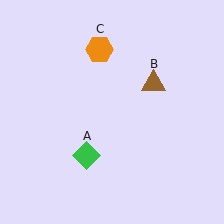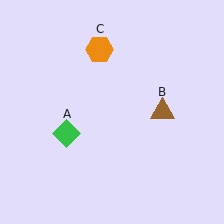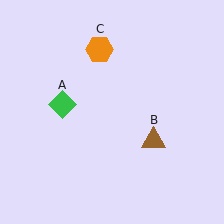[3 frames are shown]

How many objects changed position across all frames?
2 objects changed position: green diamond (object A), brown triangle (object B).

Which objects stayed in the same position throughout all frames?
Orange hexagon (object C) remained stationary.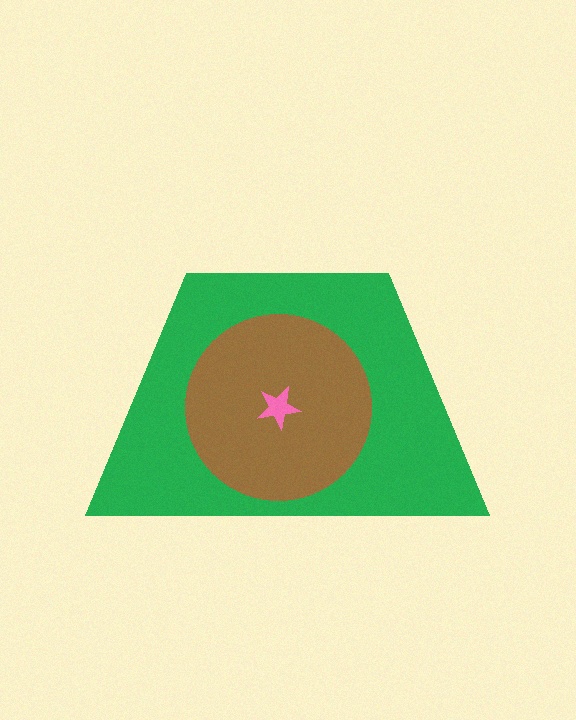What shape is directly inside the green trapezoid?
The brown circle.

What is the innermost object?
The pink star.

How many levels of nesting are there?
3.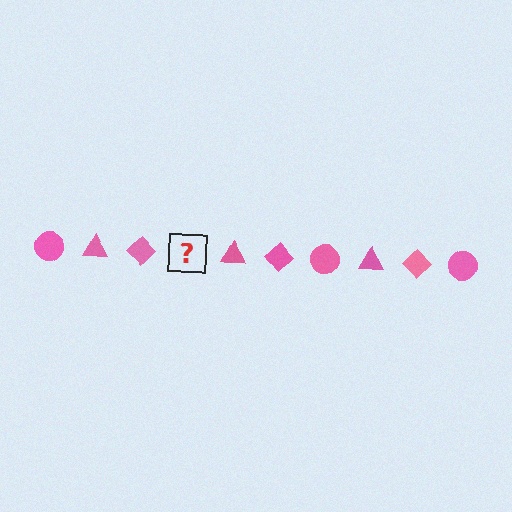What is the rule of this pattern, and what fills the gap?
The rule is that the pattern cycles through circle, triangle, diamond shapes in pink. The gap should be filled with a pink circle.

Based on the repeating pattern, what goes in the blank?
The blank should be a pink circle.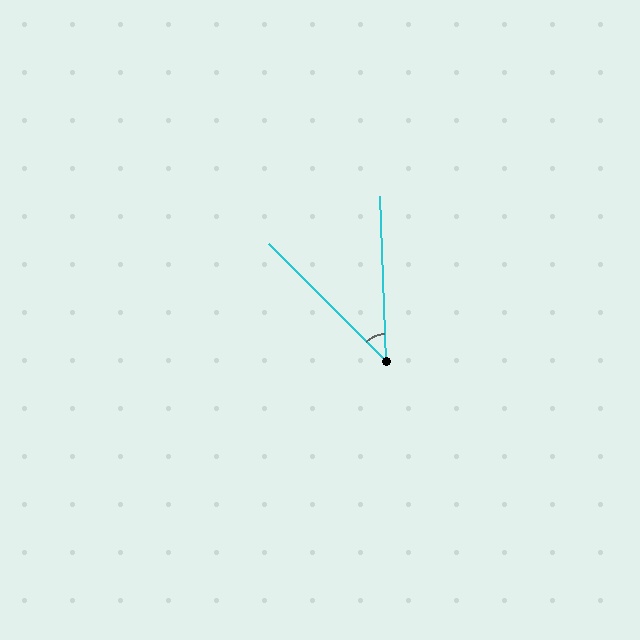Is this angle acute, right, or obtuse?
It is acute.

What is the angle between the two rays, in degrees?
Approximately 43 degrees.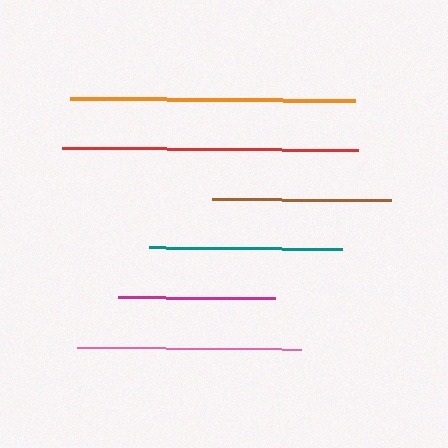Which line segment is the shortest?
The magenta line is the shortest at approximately 157 pixels.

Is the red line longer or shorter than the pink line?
The red line is longer than the pink line.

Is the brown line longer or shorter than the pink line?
The pink line is longer than the brown line.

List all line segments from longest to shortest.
From longest to shortest: red, orange, pink, teal, brown, magenta.